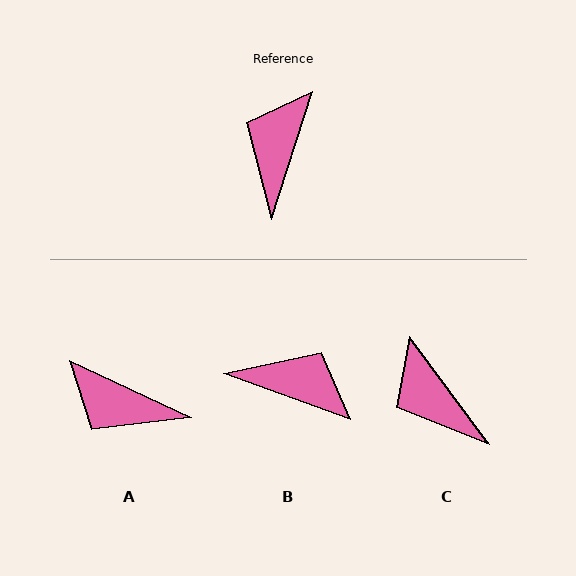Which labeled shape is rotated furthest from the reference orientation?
B, about 92 degrees away.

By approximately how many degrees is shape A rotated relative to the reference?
Approximately 82 degrees counter-clockwise.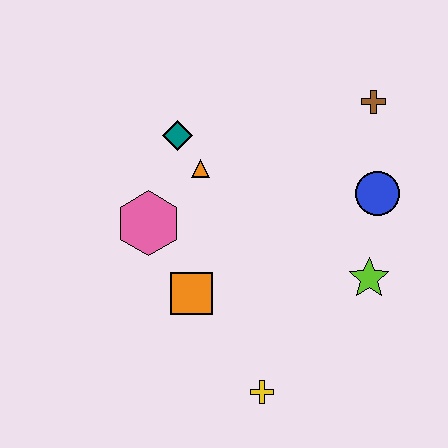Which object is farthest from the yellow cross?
The brown cross is farthest from the yellow cross.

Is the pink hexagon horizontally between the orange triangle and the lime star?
No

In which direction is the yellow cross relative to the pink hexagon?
The yellow cross is below the pink hexagon.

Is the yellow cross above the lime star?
No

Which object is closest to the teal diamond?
The orange triangle is closest to the teal diamond.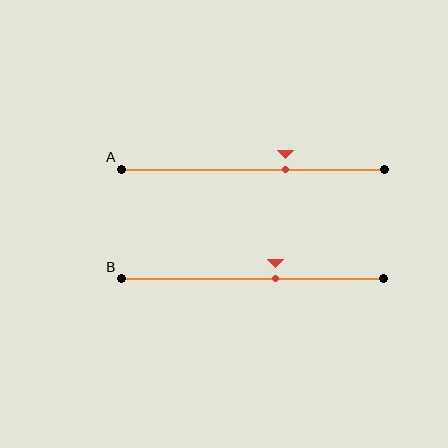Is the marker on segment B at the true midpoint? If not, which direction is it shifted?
No, the marker on segment B is shifted to the right by about 9% of the segment length.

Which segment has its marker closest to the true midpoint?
Segment B has its marker closest to the true midpoint.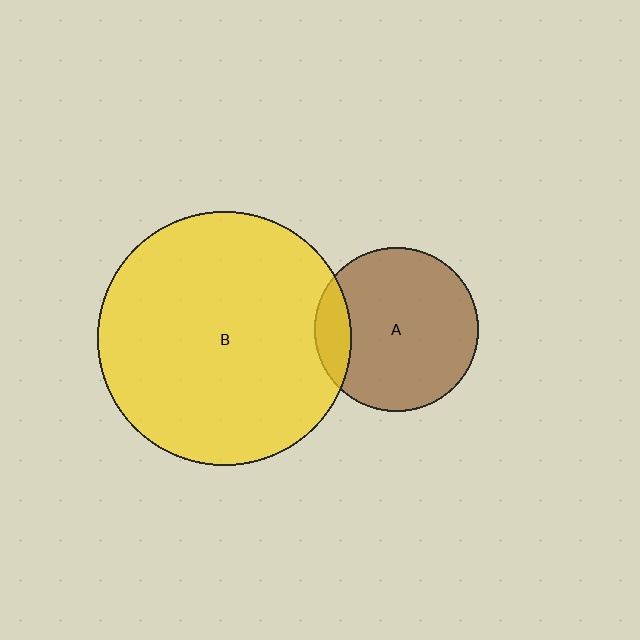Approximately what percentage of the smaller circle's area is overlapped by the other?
Approximately 15%.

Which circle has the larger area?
Circle B (yellow).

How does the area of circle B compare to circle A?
Approximately 2.4 times.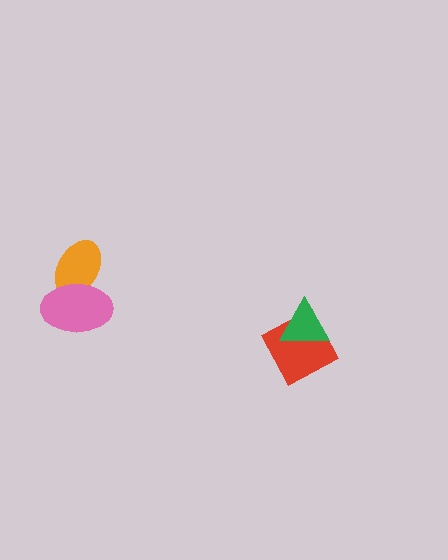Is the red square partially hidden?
Yes, it is partially covered by another shape.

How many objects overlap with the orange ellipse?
1 object overlaps with the orange ellipse.